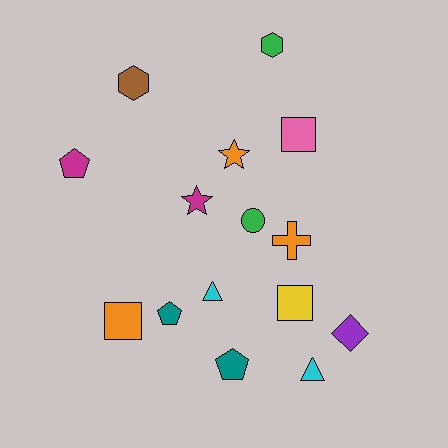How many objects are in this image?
There are 15 objects.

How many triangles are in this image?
There are 2 triangles.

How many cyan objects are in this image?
There are 2 cyan objects.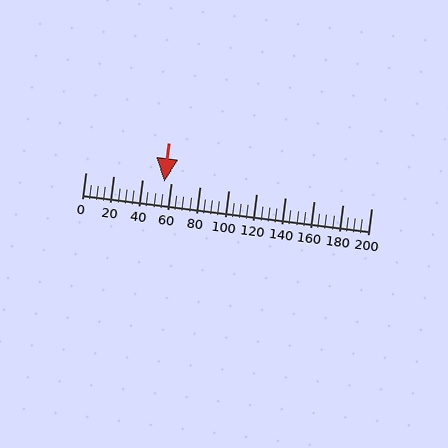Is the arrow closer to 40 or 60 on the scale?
The arrow is closer to 60.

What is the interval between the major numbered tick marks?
The major tick marks are spaced 20 units apart.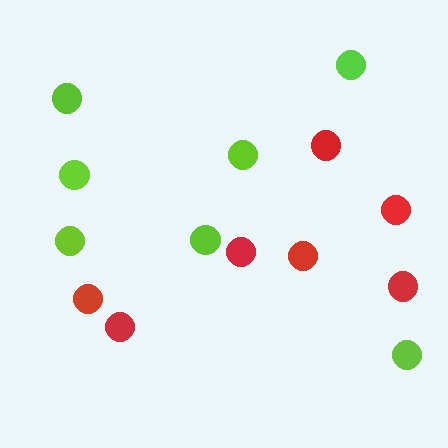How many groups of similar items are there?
There are 2 groups: one group of lime circles (7) and one group of red circles (7).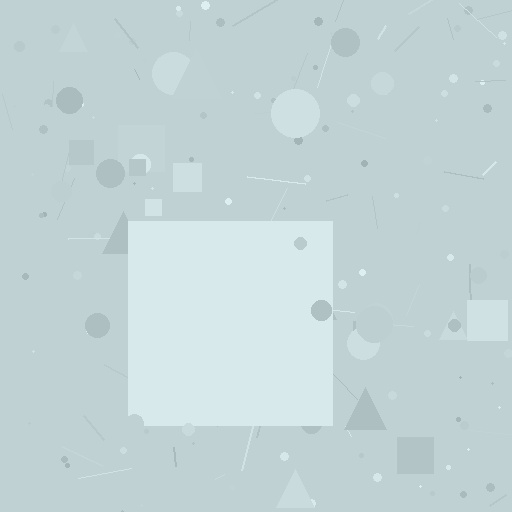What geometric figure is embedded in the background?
A square is embedded in the background.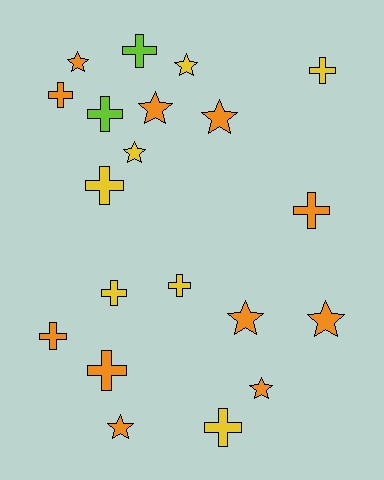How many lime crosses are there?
There are 2 lime crosses.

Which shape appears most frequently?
Cross, with 11 objects.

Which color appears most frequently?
Orange, with 11 objects.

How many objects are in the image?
There are 20 objects.